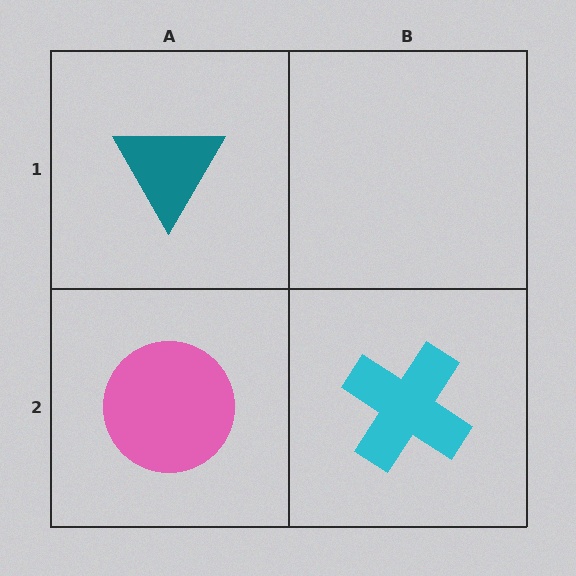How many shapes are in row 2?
2 shapes.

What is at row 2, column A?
A pink circle.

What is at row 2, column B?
A cyan cross.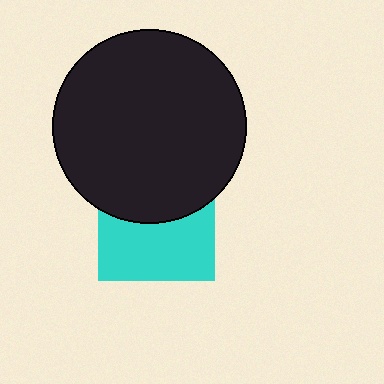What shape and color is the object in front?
The object in front is a black circle.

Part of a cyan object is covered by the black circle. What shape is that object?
It is a square.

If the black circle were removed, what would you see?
You would see the complete cyan square.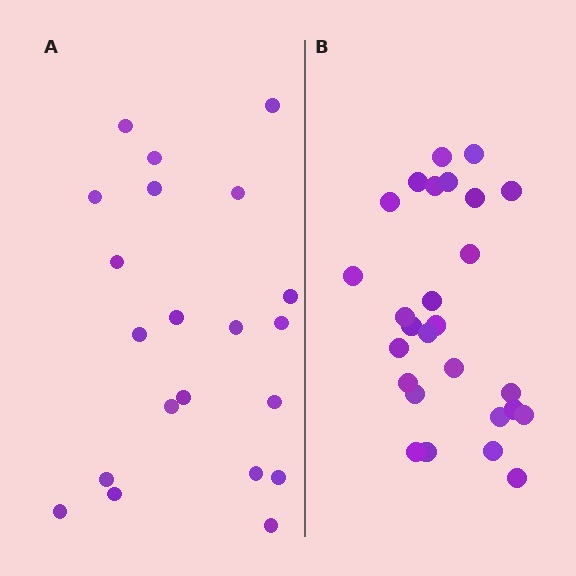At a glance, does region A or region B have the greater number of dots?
Region B (the right region) has more dots.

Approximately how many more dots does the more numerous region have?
Region B has about 6 more dots than region A.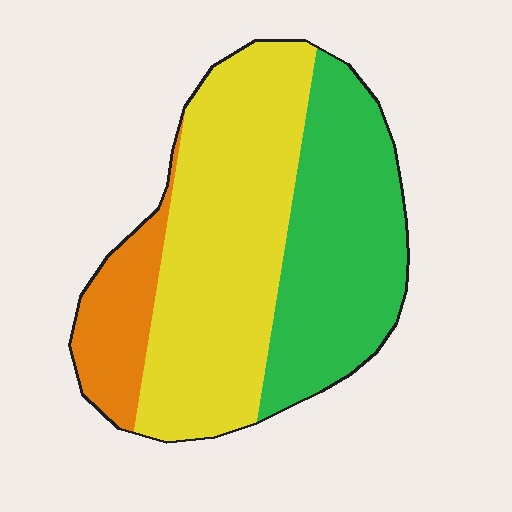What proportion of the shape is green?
Green takes up between a quarter and a half of the shape.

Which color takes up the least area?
Orange, at roughly 15%.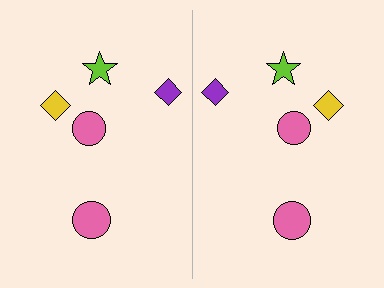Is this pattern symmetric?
Yes, this pattern has bilateral (reflection) symmetry.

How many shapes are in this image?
There are 10 shapes in this image.